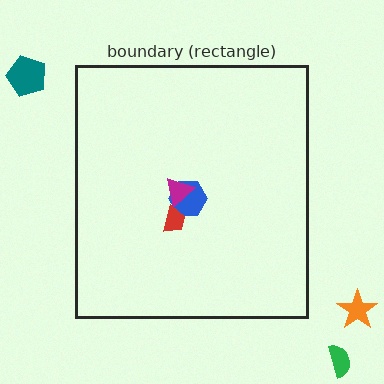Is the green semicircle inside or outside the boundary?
Outside.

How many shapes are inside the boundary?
3 inside, 3 outside.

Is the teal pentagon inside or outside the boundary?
Outside.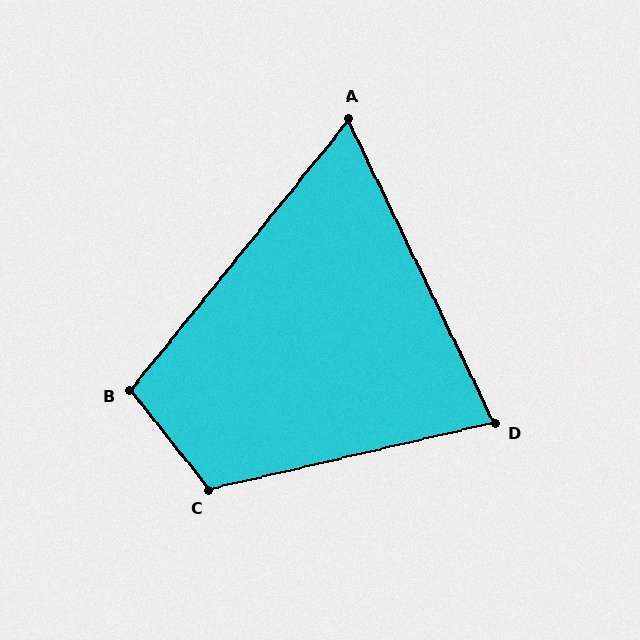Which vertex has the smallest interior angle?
A, at approximately 65 degrees.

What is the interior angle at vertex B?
Approximately 103 degrees (obtuse).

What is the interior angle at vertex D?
Approximately 77 degrees (acute).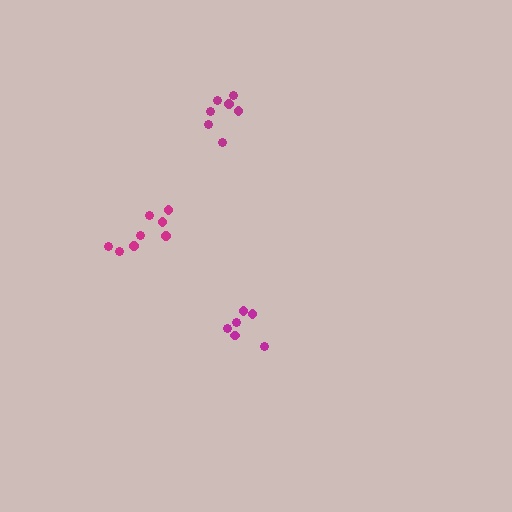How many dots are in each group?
Group 1: 6 dots, Group 2: 8 dots, Group 3: 7 dots (21 total).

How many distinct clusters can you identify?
There are 3 distinct clusters.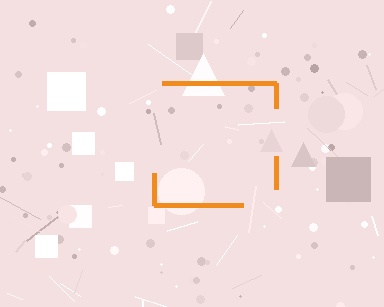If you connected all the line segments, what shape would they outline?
They would outline a square.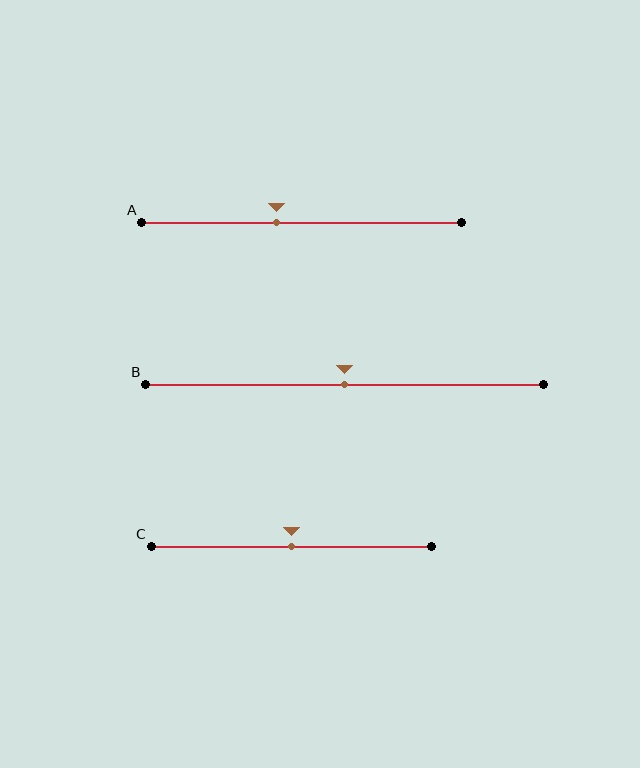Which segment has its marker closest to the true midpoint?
Segment B has its marker closest to the true midpoint.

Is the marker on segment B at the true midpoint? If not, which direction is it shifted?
Yes, the marker on segment B is at the true midpoint.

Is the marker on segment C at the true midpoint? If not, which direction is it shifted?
Yes, the marker on segment C is at the true midpoint.